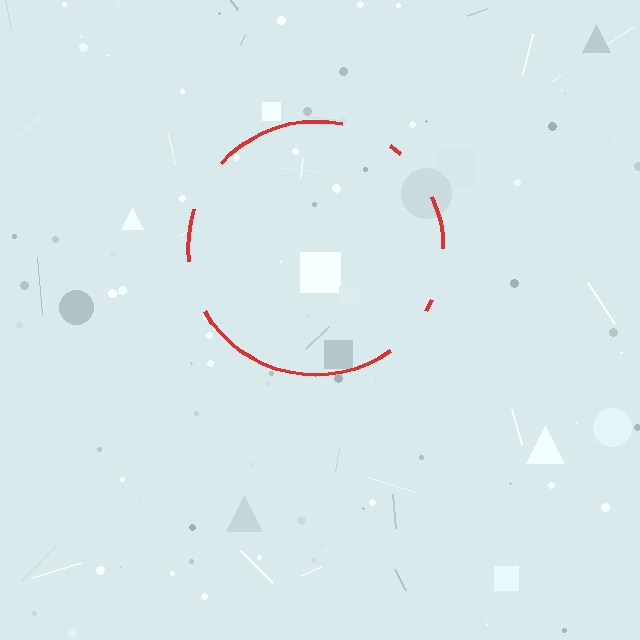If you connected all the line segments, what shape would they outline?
They would outline a circle.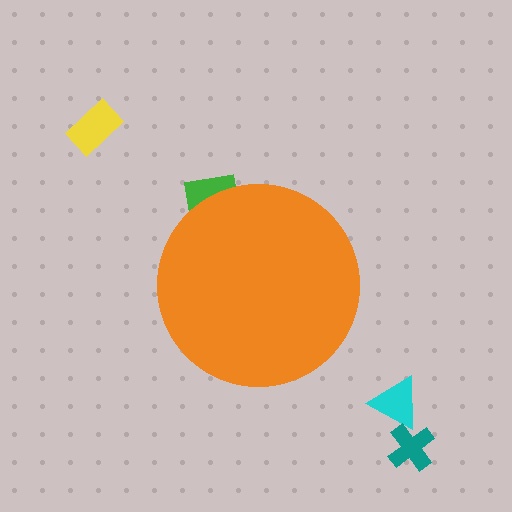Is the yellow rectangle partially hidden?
No, the yellow rectangle is fully visible.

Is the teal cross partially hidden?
No, the teal cross is fully visible.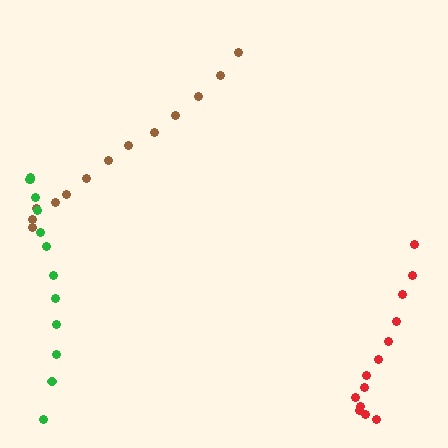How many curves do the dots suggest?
There are 3 distinct paths.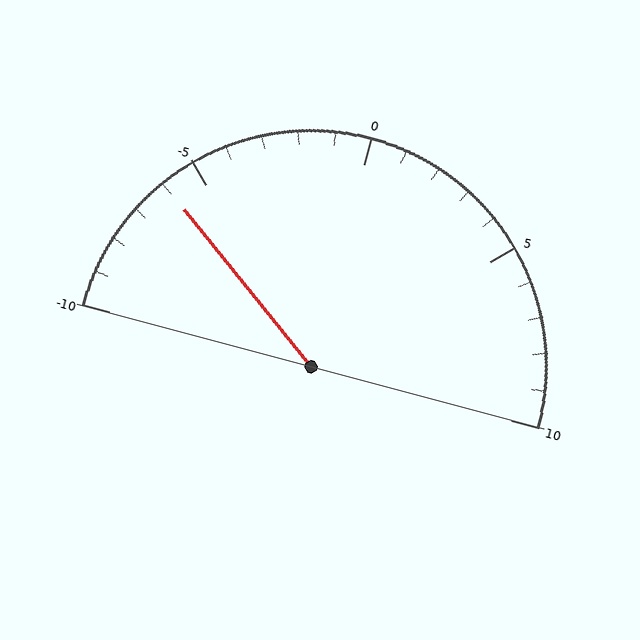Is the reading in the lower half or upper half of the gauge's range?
The reading is in the lower half of the range (-10 to 10).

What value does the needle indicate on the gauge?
The needle indicates approximately -6.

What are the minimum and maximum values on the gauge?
The gauge ranges from -10 to 10.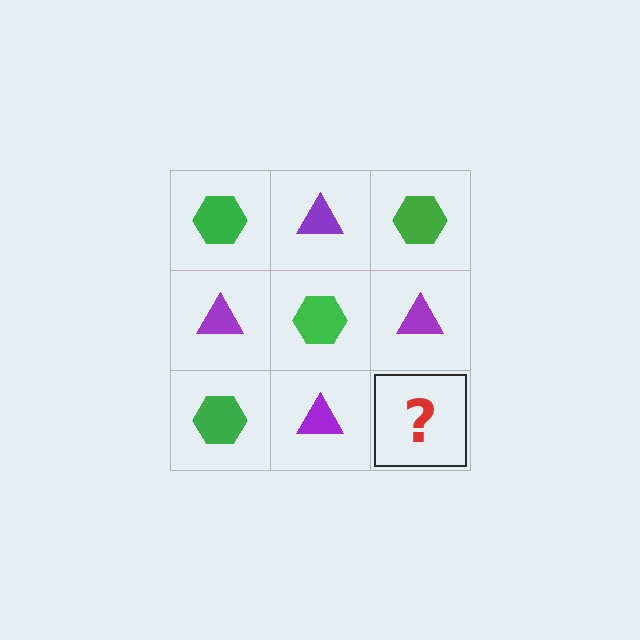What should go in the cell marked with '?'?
The missing cell should contain a green hexagon.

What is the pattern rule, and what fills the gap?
The rule is that it alternates green hexagon and purple triangle in a checkerboard pattern. The gap should be filled with a green hexagon.